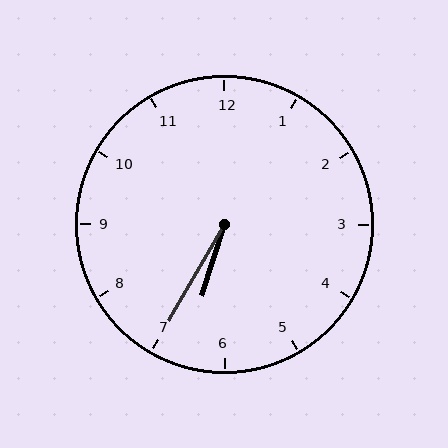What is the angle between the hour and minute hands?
Approximately 12 degrees.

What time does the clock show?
6:35.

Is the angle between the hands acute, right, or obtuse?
It is acute.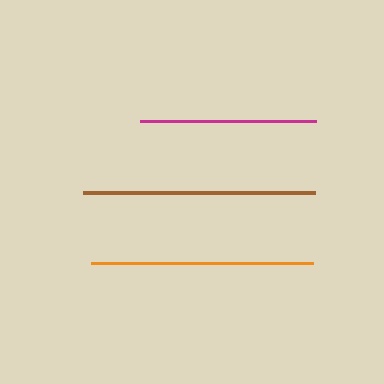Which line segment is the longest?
The brown line is the longest at approximately 231 pixels.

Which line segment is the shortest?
The magenta line is the shortest at approximately 175 pixels.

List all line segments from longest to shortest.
From longest to shortest: brown, orange, magenta.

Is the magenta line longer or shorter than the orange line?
The orange line is longer than the magenta line.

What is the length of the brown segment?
The brown segment is approximately 231 pixels long.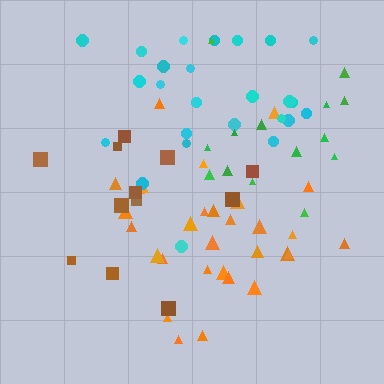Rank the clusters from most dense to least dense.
orange, cyan, green, brown.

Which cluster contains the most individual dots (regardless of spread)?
Orange (30).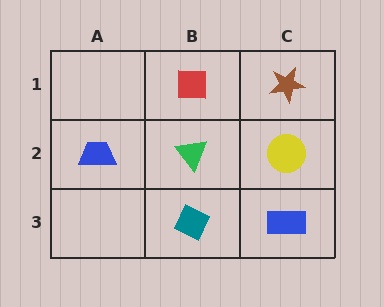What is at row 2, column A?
A blue trapezoid.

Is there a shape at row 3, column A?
No, that cell is empty.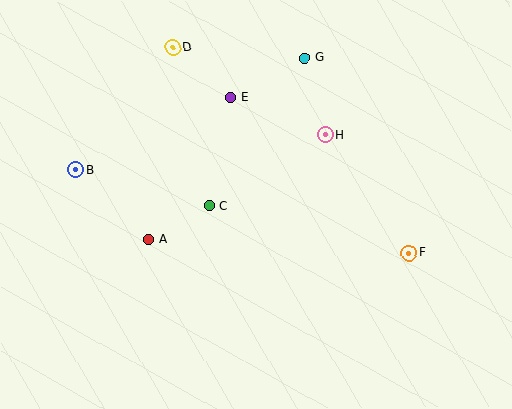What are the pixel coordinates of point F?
Point F is at (409, 253).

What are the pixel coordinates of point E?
Point E is at (231, 97).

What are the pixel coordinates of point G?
Point G is at (304, 58).